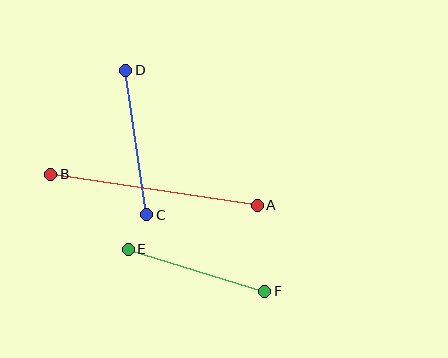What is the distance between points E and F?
The distance is approximately 143 pixels.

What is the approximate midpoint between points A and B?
The midpoint is at approximately (154, 190) pixels.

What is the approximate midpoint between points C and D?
The midpoint is at approximately (136, 143) pixels.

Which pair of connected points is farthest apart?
Points A and B are farthest apart.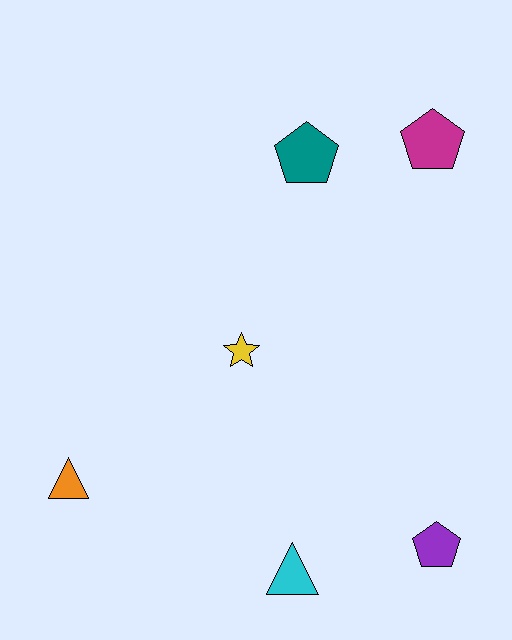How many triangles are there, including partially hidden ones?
There are 2 triangles.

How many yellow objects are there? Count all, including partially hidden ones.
There is 1 yellow object.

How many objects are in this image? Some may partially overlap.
There are 6 objects.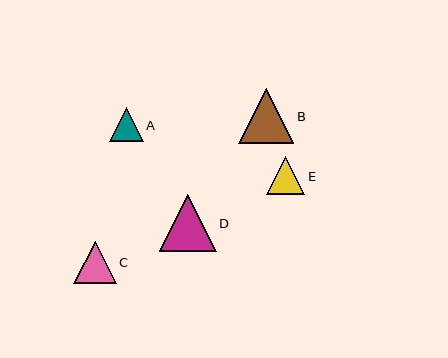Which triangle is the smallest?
Triangle A is the smallest with a size of approximately 34 pixels.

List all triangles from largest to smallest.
From largest to smallest: D, B, C, E, A.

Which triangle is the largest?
Triangle D is the largest with a size of approximately 57 pixels.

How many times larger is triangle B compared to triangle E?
Triangle B is approximately 1.4 times the size of triangle E.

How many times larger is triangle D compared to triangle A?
Triangle D is approximately 1.7 times the size of triangle A.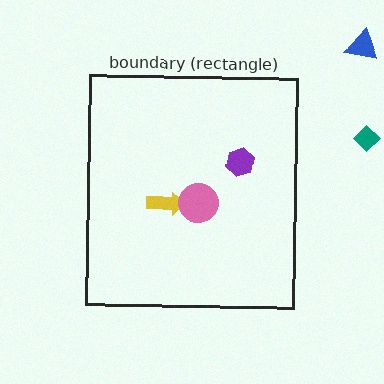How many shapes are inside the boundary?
3 inside, 2 outside.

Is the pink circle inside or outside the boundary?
Inside.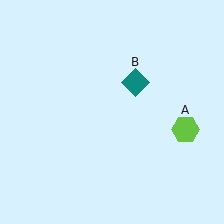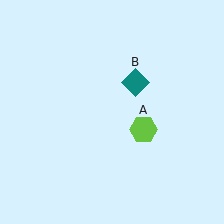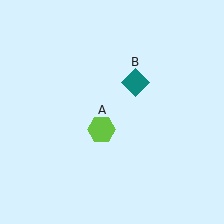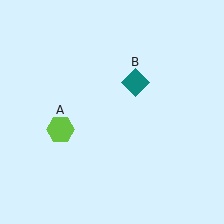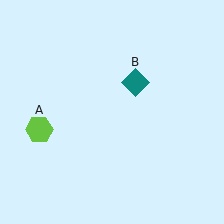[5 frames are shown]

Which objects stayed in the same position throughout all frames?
Teal diamond (object B) remained stationary.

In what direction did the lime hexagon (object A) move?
The lime hexagon (object A) moved left.